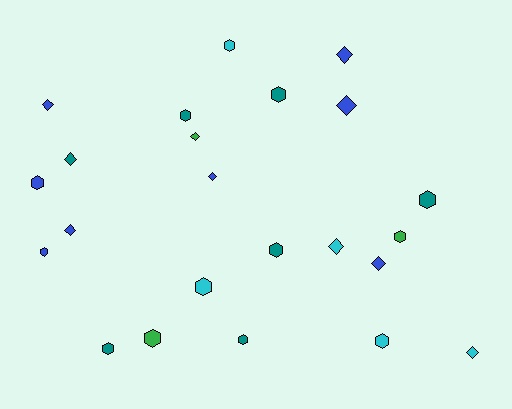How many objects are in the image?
There are 23 objects.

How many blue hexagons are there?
There are 2 blue hexagons.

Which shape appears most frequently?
Hexagon, with 13 objects.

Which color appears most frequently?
Blue, with 8 objects.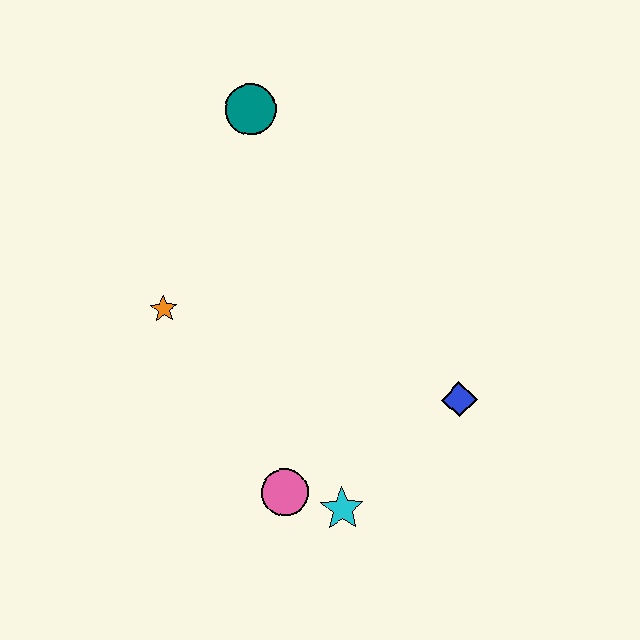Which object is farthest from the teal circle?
The cyan star is farthest from the teal circle.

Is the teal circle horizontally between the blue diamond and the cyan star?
No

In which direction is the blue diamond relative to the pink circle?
The blue diamond is to the right of the pink circle.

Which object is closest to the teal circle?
The orange star is closest to the teal circle.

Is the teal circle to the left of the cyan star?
Yes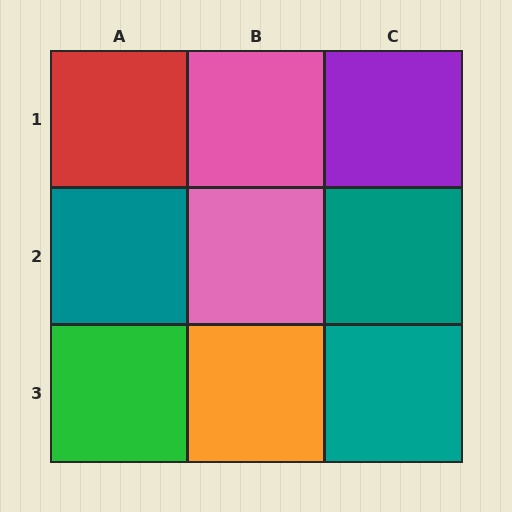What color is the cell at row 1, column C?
Purple.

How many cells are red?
1 cell is red.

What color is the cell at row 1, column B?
Pink.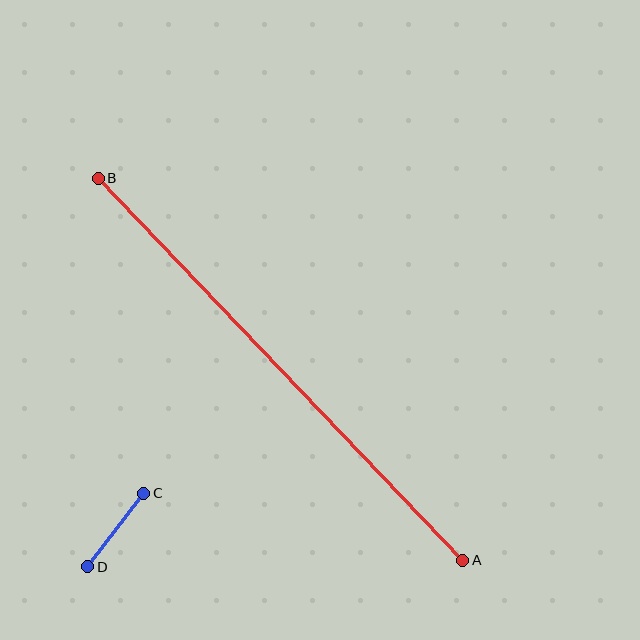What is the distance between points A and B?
The distance is approximately 528 pixels.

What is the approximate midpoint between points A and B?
The midpoint is at approximately (281, 369) pixels.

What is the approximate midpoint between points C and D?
The midpoint is at approximately (116, 530) pixels.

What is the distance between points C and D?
The distance is approximately 93 pixels.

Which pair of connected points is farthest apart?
Points A and B are farthest apart.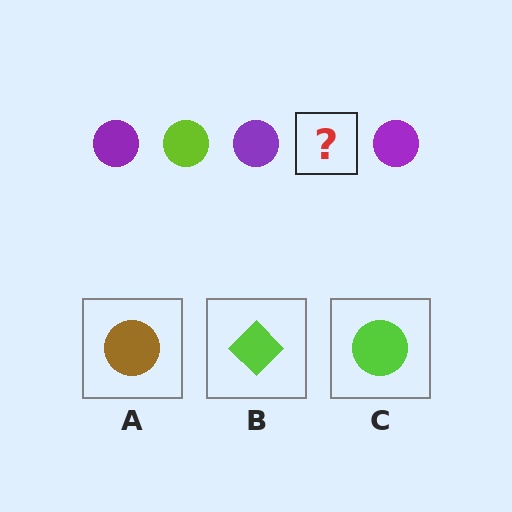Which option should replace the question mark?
Option C.